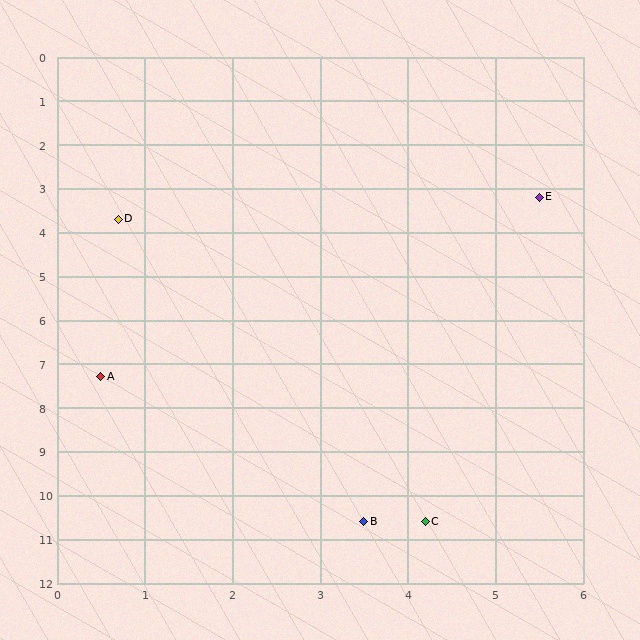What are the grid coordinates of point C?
Point C is at approximately (4.2, 10.6).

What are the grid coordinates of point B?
Point B is at approximately (3.5, 10.6).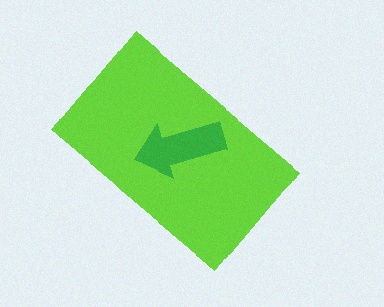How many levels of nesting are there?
2.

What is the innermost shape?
The green arrow.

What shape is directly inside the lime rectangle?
The green arrow.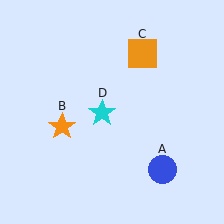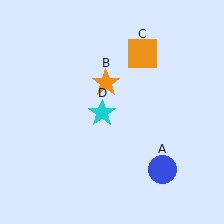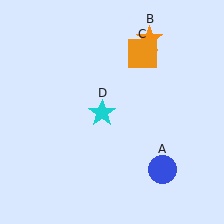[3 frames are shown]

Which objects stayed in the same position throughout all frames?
Blue circle (object A) and orange square (object C) and cyan star (object D) remained stationary.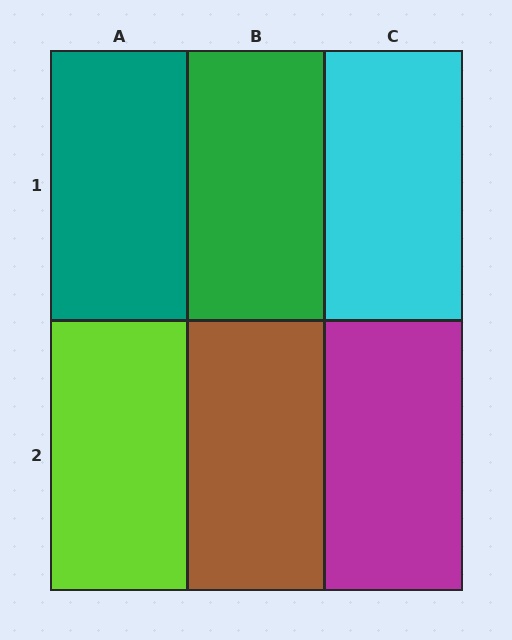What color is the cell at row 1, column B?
Green.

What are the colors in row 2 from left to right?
Lime, brown, magenta.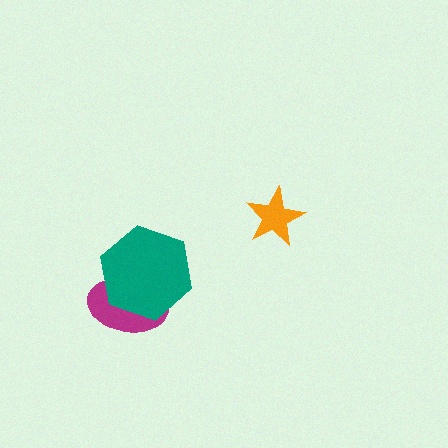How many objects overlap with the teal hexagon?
1 object overlaps with the teal hexagon.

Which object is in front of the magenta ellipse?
The teal hexagon is in front of the magenta ellipse.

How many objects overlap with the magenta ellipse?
1 object overlaps with the magenta ellipse.